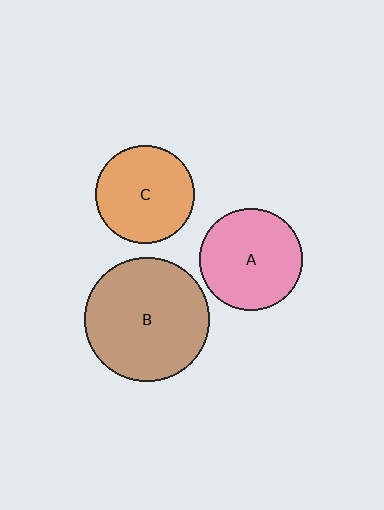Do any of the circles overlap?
No, none of the circles overlap.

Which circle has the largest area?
Circle B (brown).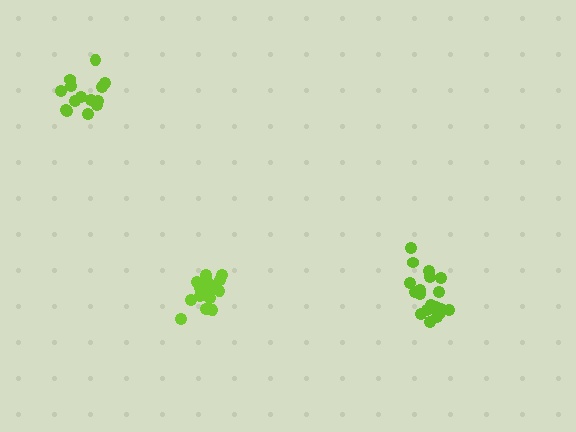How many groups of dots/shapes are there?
There are 3 groups.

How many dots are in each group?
Group 1: 18 dots, Group 2: 20 dots, Group 3: 14 dots (52 total).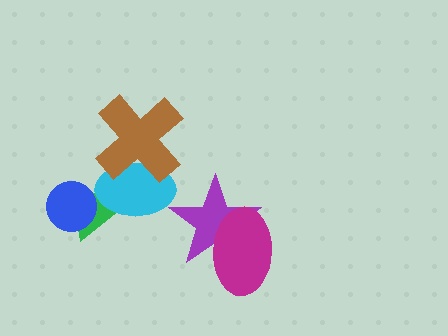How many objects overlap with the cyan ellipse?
2 objects overlap with the cyan ellipse.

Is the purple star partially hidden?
Yes, it is partially covered by another shape.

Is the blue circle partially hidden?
No, no other shape covers it.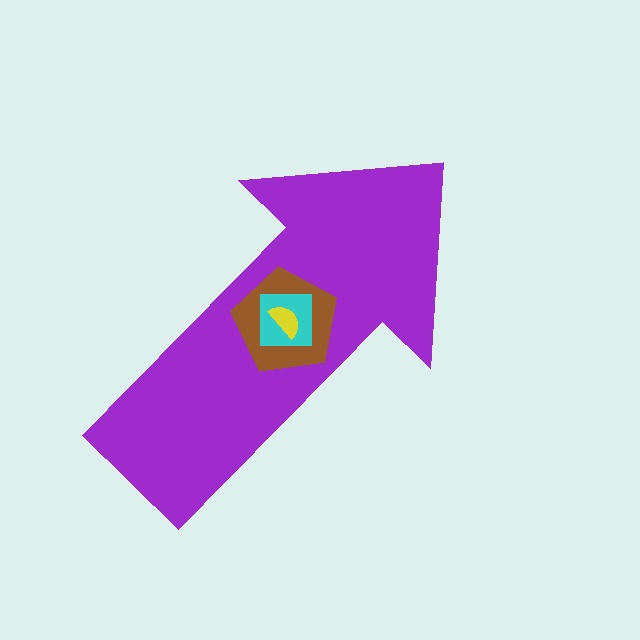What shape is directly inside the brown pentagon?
The cyan square.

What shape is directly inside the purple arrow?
The brown pentagon.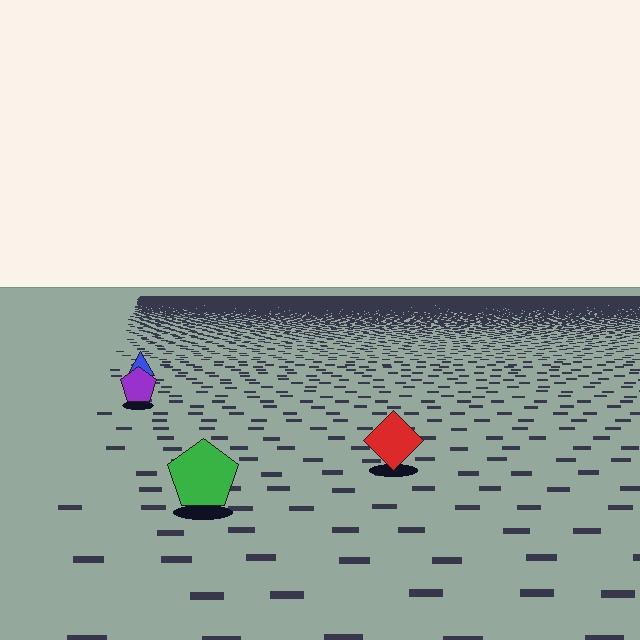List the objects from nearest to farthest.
From nearest to farthest: the green pentagon, the red diamond, the purple pentagon, the blue triangle.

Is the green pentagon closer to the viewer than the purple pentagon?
Yes. The green pentagon is closer — you can tell from the texture gradient: the ground texture is coarser near it.